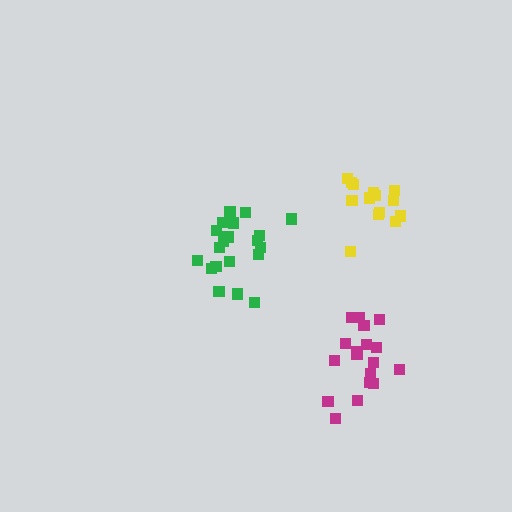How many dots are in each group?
Group 1: 18 dots, Group 2: 20 dots, Group 3: 14 dots (52 total).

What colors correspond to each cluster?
The clusters are colored: magenta, green, yellow.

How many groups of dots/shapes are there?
There are 3 groups.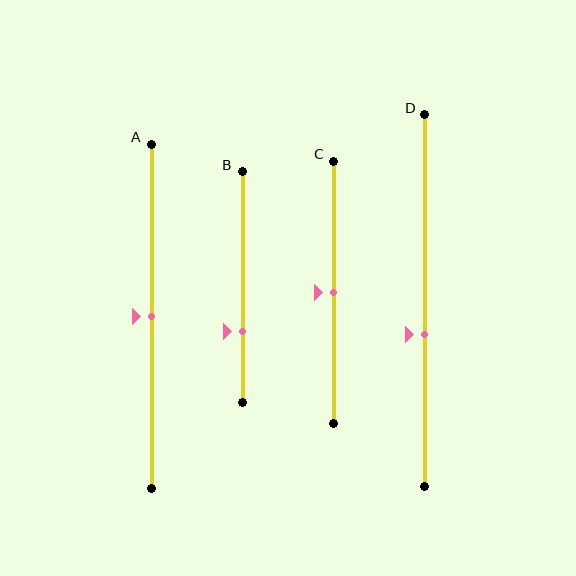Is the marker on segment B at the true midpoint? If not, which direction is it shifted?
No, the marker on segment B is shifted downward by about 19% of the segment length.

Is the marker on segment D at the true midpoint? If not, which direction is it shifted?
No, the marker on segment D is shifted downward by about 9% of the segment length.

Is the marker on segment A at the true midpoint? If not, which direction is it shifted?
Yes, the marker on segment A is at the true midpoint.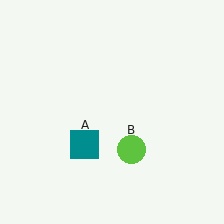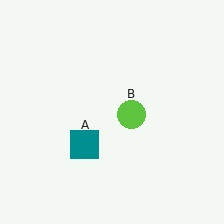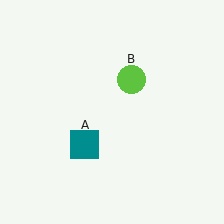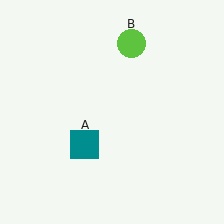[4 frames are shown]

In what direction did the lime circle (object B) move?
The lime circle (object B) moved up.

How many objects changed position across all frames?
1 object changed position: lime circle (object B).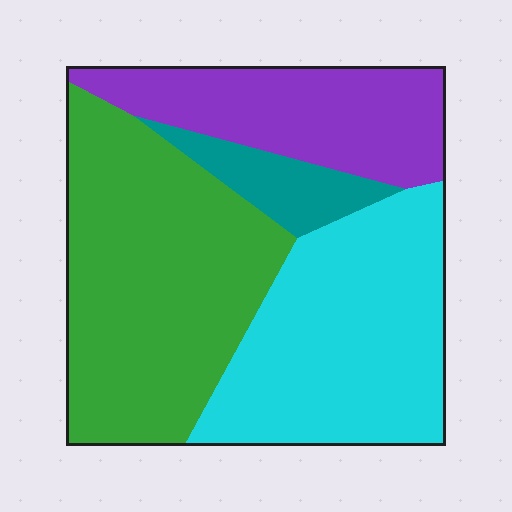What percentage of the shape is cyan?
Cyan takes up between a sixth and a third of the shape.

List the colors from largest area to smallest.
From largest to smallest: green, cyan, purple, teal.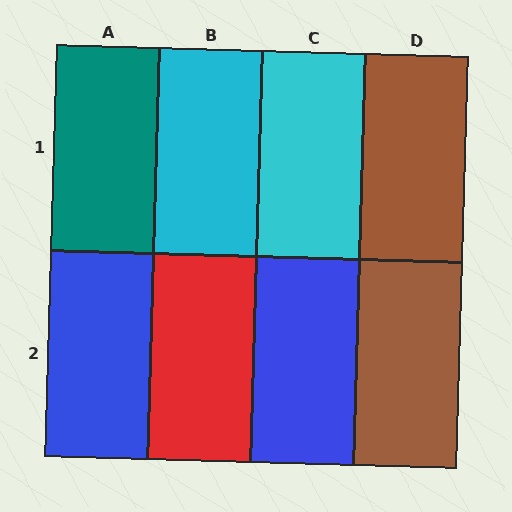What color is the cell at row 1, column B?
Cyan.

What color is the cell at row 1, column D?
Brown.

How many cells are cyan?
2 cells are cyan.